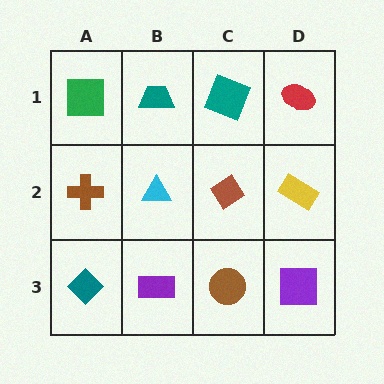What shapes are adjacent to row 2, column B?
A teal trapezoid (row 1, column B), a purple rectangle (row 3, column B), a brown cross (row 2, column A), a brown diamond (row 2, column C).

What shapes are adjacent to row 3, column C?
A brown diamond (row 2, column C), a purple rectangle (row 3, column B), a purple square (row 3, column D).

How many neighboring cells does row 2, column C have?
4.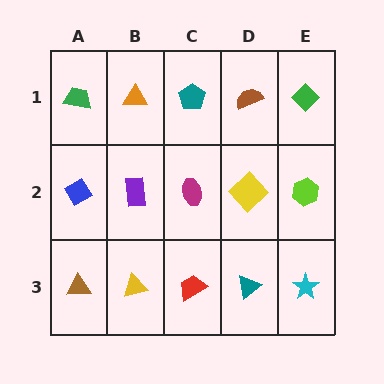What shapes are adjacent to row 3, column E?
A lime hexagon (row 2, column E), a teal triangle (row 3, column D).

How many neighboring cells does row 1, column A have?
2.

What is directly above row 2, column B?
An orange triangle.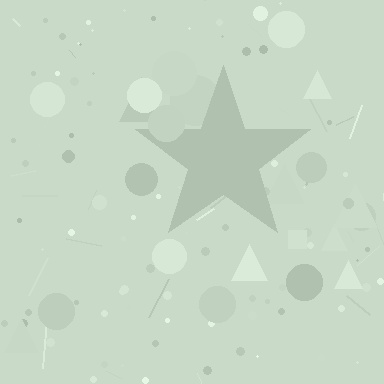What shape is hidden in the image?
A star is hidden in the image.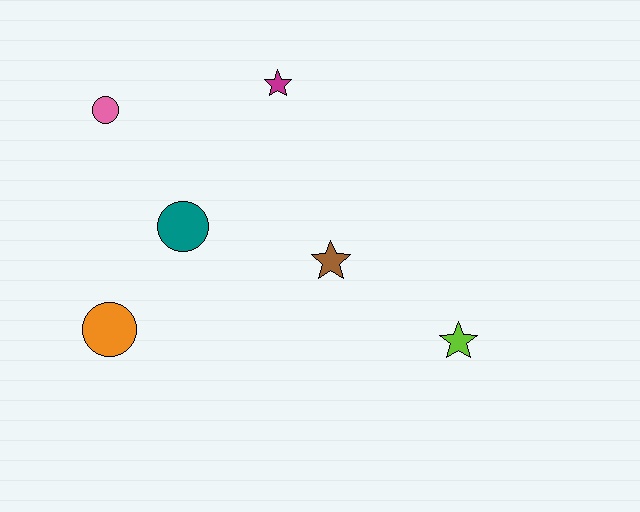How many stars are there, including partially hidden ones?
There are 3 stars.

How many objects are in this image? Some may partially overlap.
There are 6 objects.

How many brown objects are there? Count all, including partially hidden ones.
There is 1 brown object.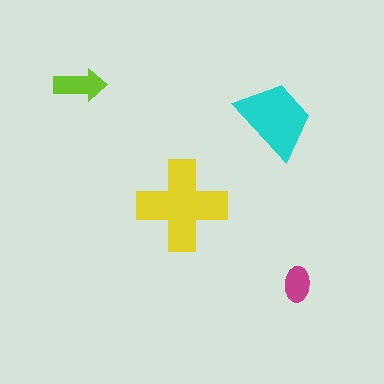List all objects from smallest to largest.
The magenta ellipse, the lime arrow, the cyan trapezoid, the yellow cross.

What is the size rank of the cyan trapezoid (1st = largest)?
2nd.